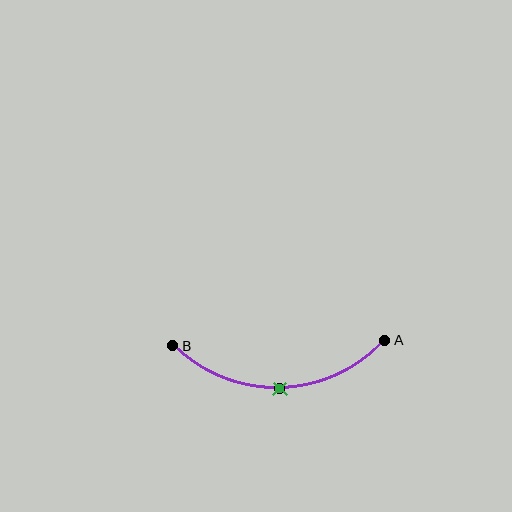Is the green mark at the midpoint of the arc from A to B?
Yes. The green mark lies on the arc at equal arc-length from both A and B — it is the arc midpoint.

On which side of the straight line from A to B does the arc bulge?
The arc bulges below the straight line connecting A and B.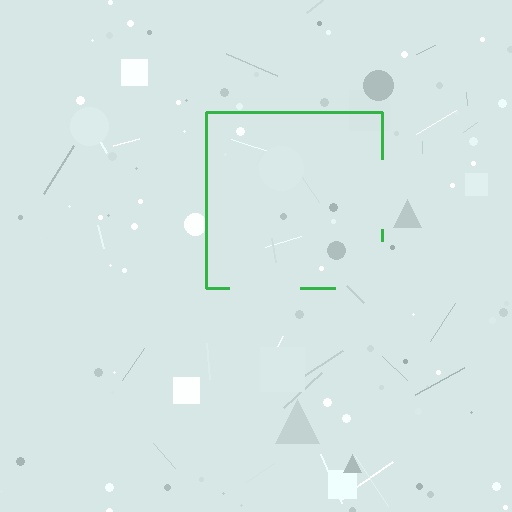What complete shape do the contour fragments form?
The contour fragments form a square.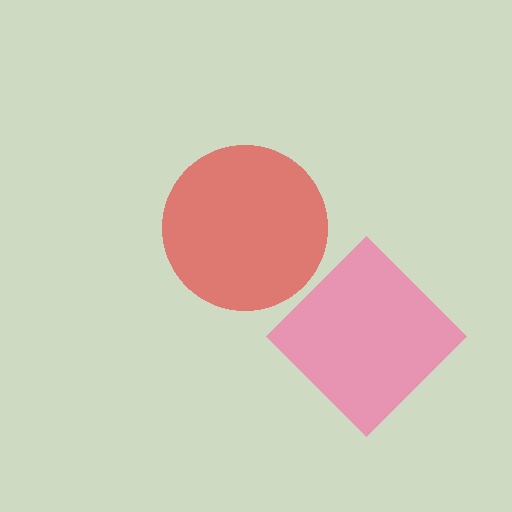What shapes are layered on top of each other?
The layered shapes are: a pink diamond, a red circle.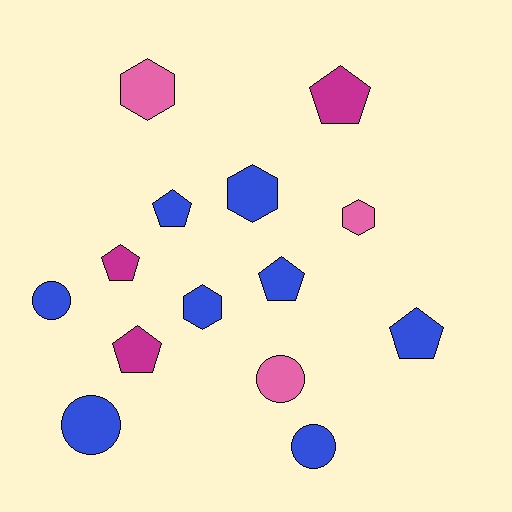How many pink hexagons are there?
There are 2 pink hexagons.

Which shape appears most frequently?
Pentagon, with 6 objects.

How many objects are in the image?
There are 14 objects.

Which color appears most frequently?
Blue, with 8 objects.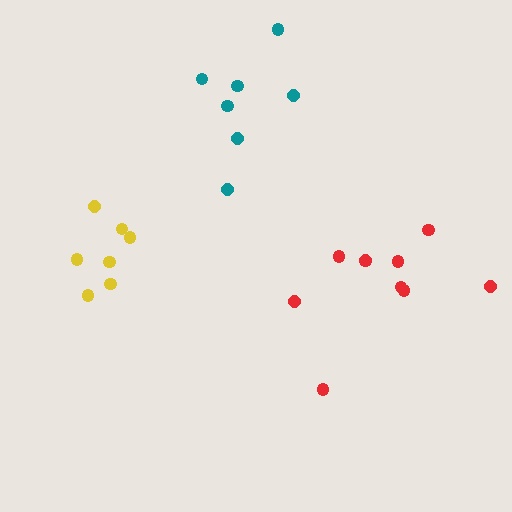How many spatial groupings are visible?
There are 3 spatial groupings.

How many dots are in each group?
Group 1: 10 dots, Group 2: 7 dots, Group 3: 7 dots (24 total).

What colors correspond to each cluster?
The clusters are colored: red, teal, yellow.